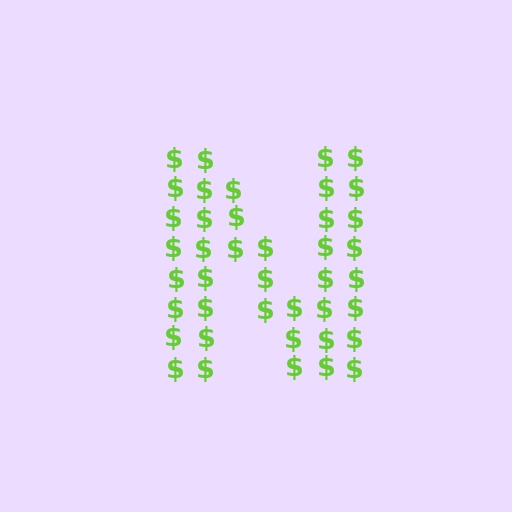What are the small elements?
The small elements are dollar signs.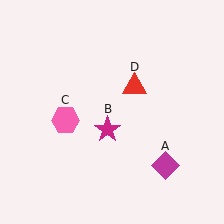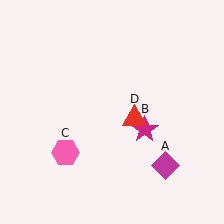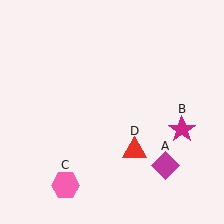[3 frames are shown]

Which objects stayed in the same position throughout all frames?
Magenta diamond (object A) remained stationary.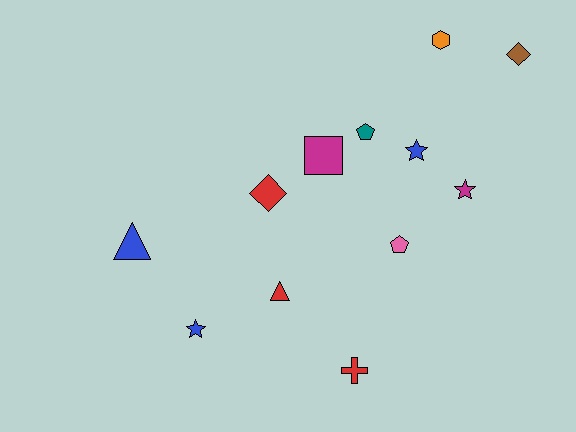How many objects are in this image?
There are 12 objects.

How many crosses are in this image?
There is 1 cross.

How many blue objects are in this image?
There are 3 blue objects.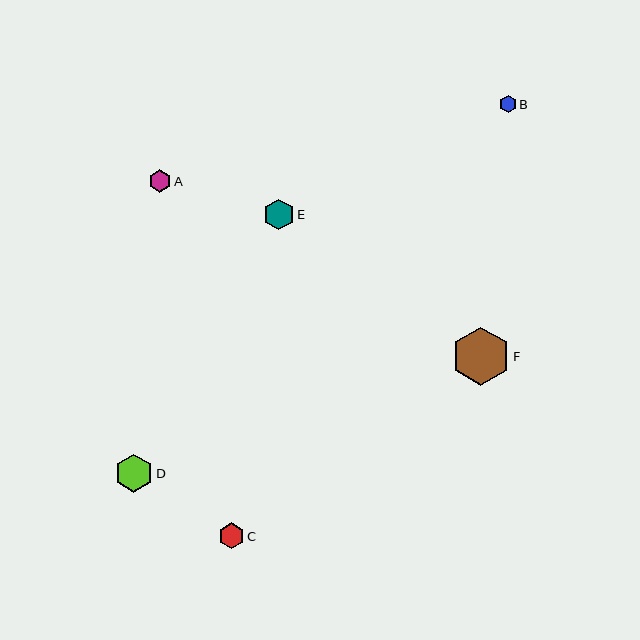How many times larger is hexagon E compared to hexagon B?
Hexagon E is approximately 1.8 times the size of hexagon B.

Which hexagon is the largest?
Hexagon F is the largest with a size of approximately 59 pixels.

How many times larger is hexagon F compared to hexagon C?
Hexagon F is approximately 2.3 times the size of hexagon C.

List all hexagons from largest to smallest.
From largest to smallest: F, D, E, C, A, B.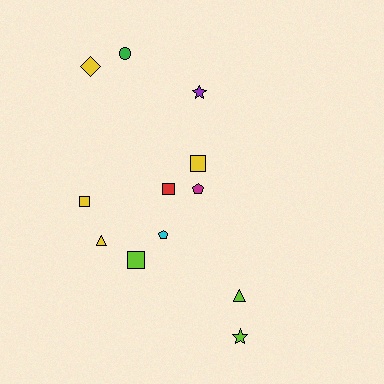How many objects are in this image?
There are 12 objects.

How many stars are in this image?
There are 2 stars.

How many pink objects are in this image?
There are no pink objects.